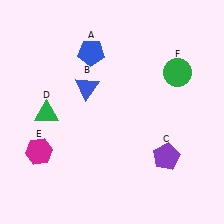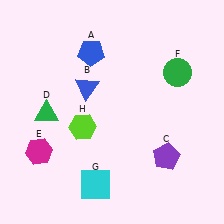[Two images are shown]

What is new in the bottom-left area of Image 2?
A cyan square (G) was added in the bottom-left area of Image 2.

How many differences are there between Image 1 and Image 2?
There are 2 differences between the two images.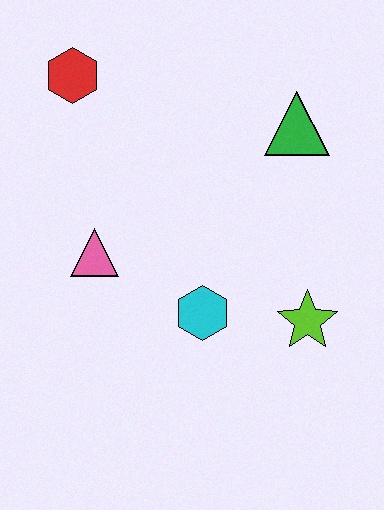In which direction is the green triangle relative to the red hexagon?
The green triangle is to the right of the red hexagon.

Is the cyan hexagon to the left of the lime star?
Yes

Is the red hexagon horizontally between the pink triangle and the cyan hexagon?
No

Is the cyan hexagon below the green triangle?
Yes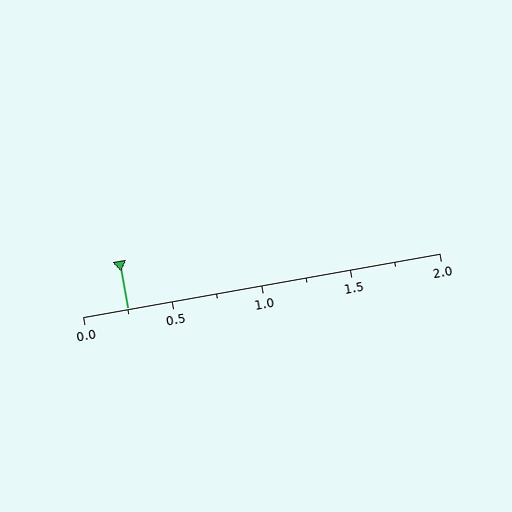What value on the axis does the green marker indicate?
The marker indicates approximately 0.25.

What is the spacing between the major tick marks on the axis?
The major ticks are spaced 0.5 apart.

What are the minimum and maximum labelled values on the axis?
The axis runs from 0.0 to 2.0.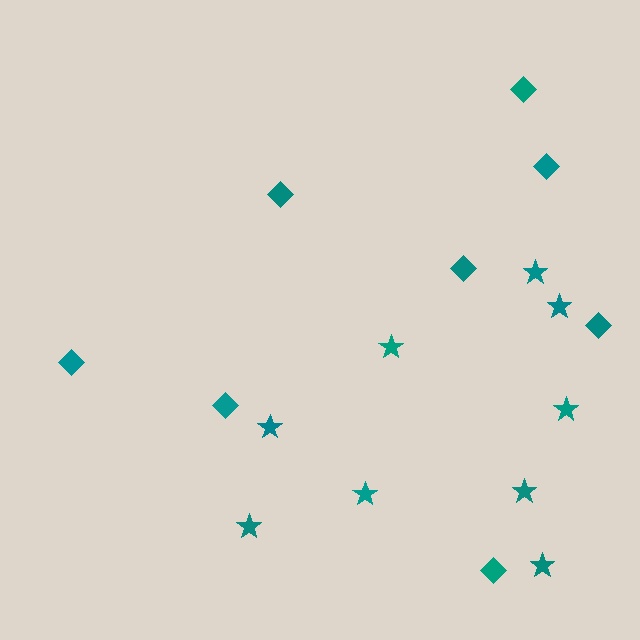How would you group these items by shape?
There are 2 groups: one group of diamonds (8) and one group of stars (9).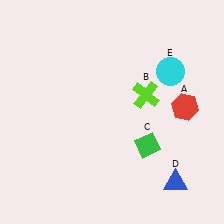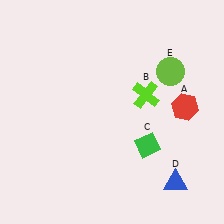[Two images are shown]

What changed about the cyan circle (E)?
In Image 1, E is cyan. In Image 2, it changed to lime.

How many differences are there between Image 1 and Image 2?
There is 1 difference between the two images.